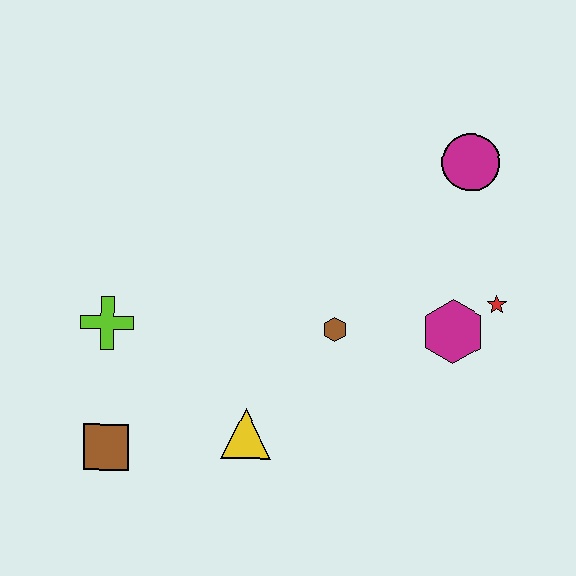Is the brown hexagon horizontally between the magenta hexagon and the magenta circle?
No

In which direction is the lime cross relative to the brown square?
The lime cross is above the brown square.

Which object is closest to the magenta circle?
The red star is closest to the magenta circle.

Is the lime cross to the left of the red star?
Yes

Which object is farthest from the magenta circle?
The brown square is farthest from the magenta circle.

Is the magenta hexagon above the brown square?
Yes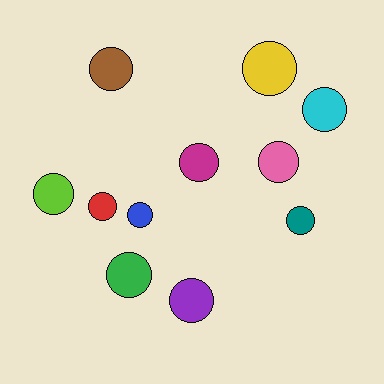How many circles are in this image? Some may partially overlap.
There are 11 circles.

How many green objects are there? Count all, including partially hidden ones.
There is 1 green object.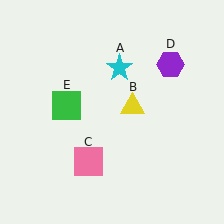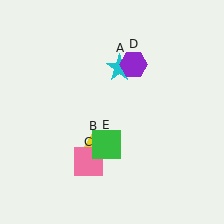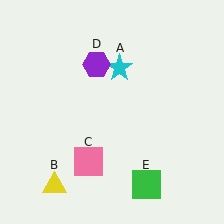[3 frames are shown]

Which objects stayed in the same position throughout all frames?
Cyan star (object A) and pink square (object C) remained stationary.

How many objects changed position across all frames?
3 objects changed position: yellow triangle (object B), purple hexagon (object D), green square (object E).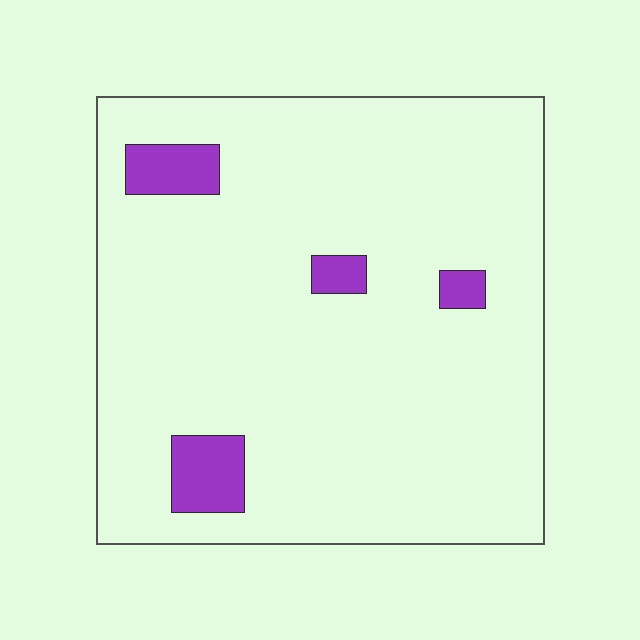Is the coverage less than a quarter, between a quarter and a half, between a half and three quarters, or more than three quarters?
Less than a quarter.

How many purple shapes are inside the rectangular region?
4.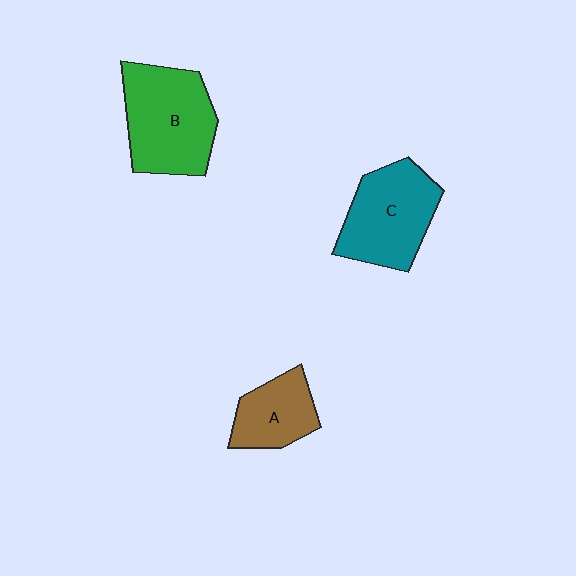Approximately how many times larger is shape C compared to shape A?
Approximately 1.6 times.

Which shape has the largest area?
Shape B (green).